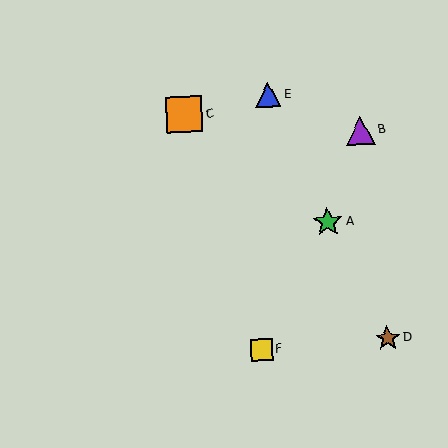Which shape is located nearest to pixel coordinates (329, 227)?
The green star (labeled A) at (328, 222) is nearest to that location.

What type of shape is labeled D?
Shape D is a brown star.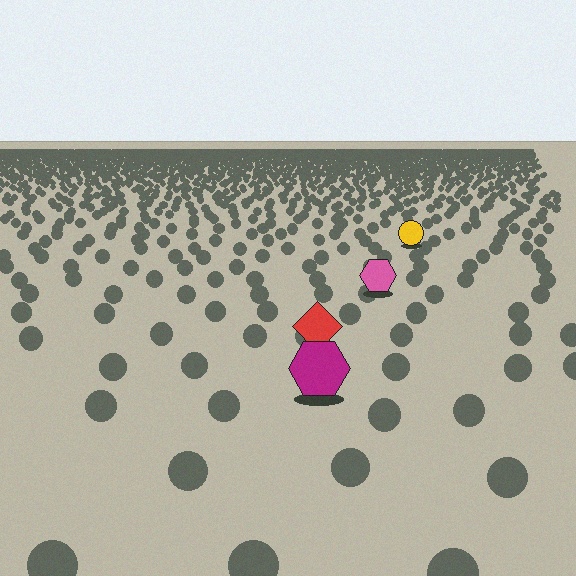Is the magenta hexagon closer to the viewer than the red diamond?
Yes. The magenta hexagon is closer — you can tell from the texture gradient: the ground texture is coarser near it.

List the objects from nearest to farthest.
From nearest to farthest: the magenta hexagon, the red diamond, the pink hexagon, the yellow circle.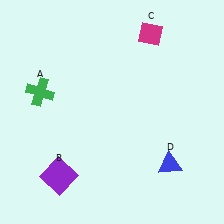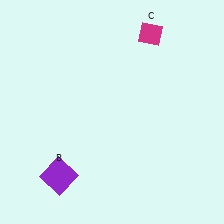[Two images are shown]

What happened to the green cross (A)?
The green cross (A) was removed in Image 2. It was in the top-left area of Image 1.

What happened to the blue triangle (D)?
The blue triangle (D) was removed in Image 2. It was in the bottom-right area of Image 1.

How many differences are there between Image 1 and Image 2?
There are 2 differences between the two images.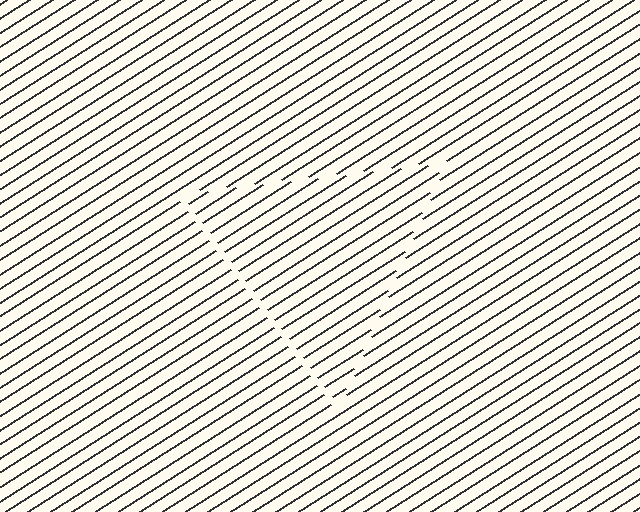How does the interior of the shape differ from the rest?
The interior of the shape contains the same grating, shifted by half a period — the contour is defined by the phase discontinuity where line-ends from the inner and outer gratings abut.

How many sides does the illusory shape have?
3 sides — the line-ends trace a triangle.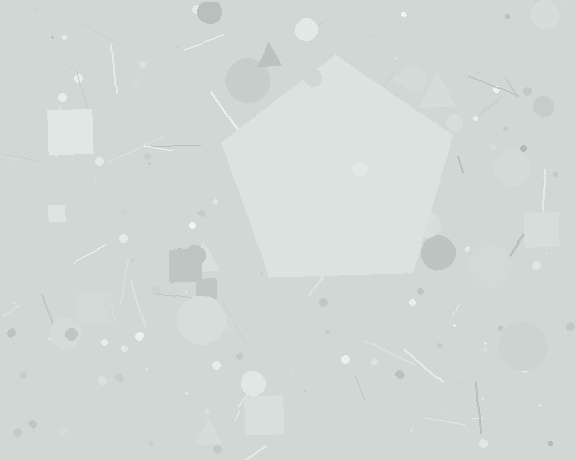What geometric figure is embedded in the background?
A pentagon is embedded in the background.